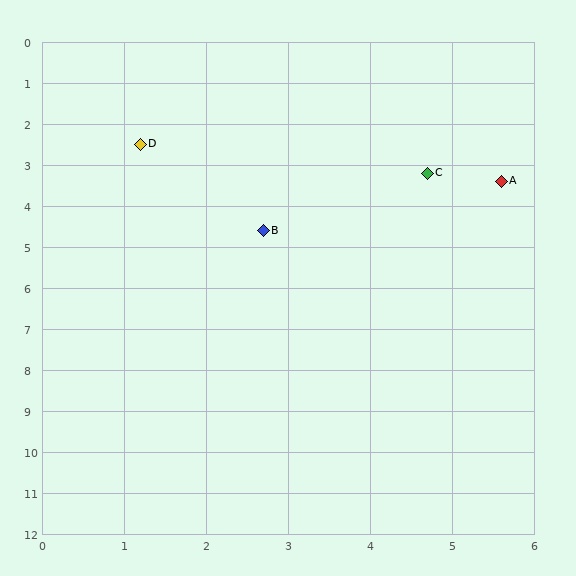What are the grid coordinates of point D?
Point D is at approximately (1.2, 2.5).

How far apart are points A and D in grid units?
Points A and D are about 4.5 grid units apart.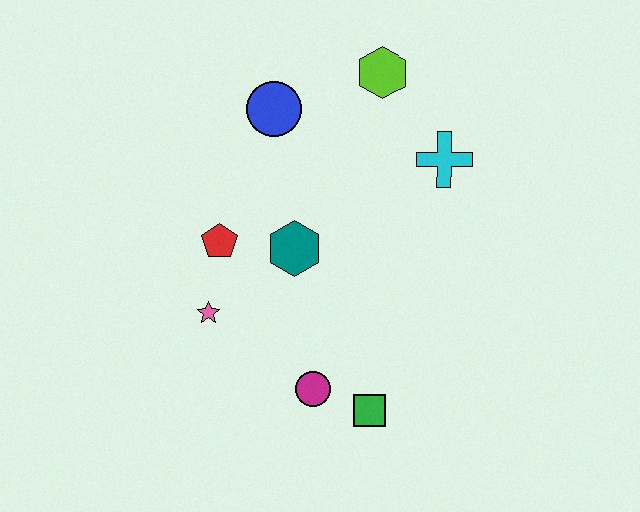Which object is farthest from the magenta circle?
The lime hexagon is farthest from the magenta circle.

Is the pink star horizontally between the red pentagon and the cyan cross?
No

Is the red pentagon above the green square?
Yes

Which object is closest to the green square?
The magenta circle is closest to the green square.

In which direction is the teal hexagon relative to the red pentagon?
The teal hexagon is to the right of the red pentagon.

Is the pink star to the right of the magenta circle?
No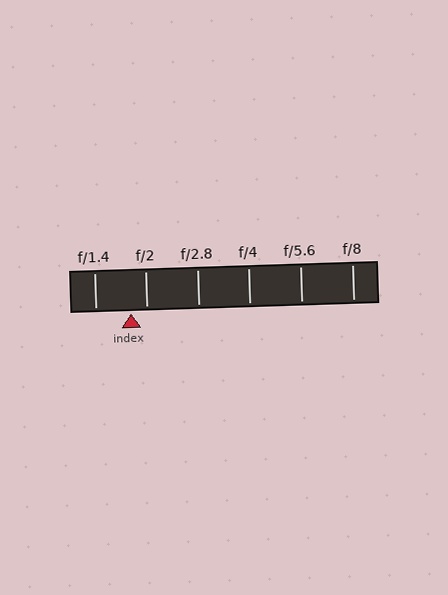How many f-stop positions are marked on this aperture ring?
There are 6 f-stop positions marked.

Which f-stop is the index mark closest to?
The index mark is closest to f/2.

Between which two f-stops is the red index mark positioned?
The index mark is between f/1.4 and f/2.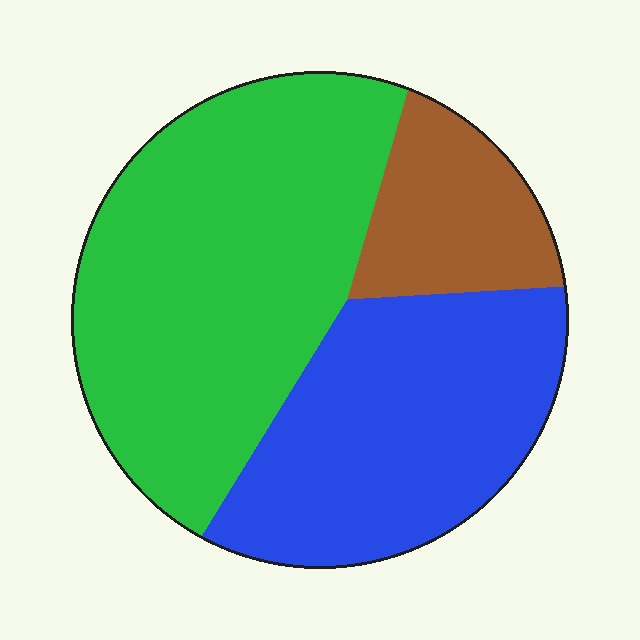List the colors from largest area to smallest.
From largest to smallest: green, blue, brown.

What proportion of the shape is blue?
Blue takes up about one third (1/3) of the shape.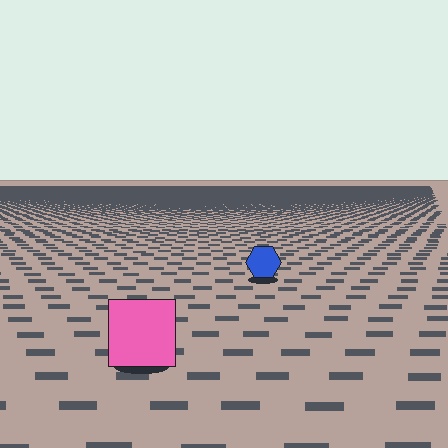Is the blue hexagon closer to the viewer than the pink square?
No. The pink square is closer — you can tell from the texture gradient: the ground texture is coarser near it.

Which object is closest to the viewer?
The pink square is closest. The texture marks near it are larger and more spread out.